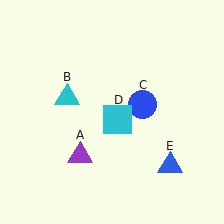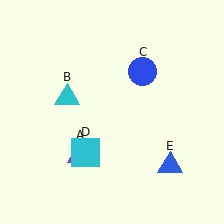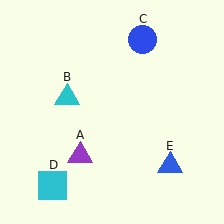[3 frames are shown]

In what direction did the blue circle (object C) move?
The blue circle (object C) moved up.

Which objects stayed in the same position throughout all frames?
Purple triangle (object A) and cyan triangle (object B) and blue triangle (object E) remained stationary.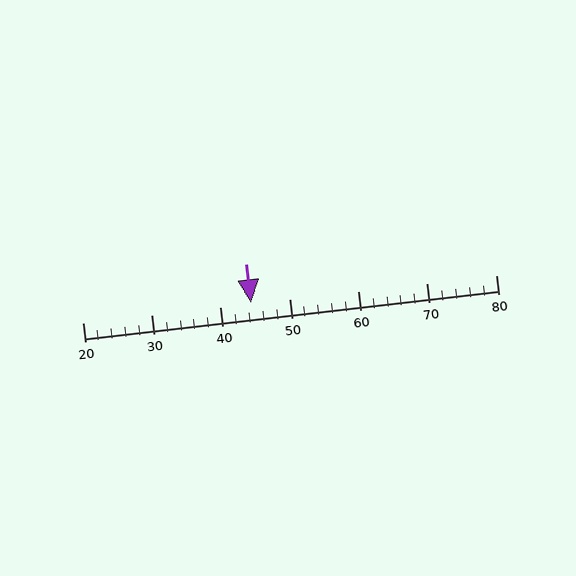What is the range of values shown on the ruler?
The ruler shows values from 20 to 80.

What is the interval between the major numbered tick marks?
The major tick marks are spaced 10 units apart.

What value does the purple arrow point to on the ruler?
The purple arrow points to approximately 44.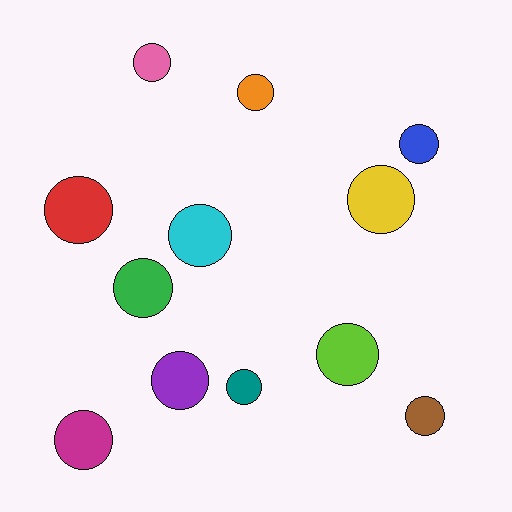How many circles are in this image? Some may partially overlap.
There are 12 circles.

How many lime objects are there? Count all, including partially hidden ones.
There is 1 lime object.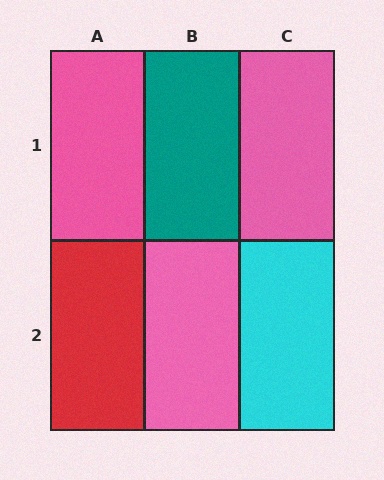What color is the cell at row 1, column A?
Pink.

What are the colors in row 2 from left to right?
Red, pink, cyan.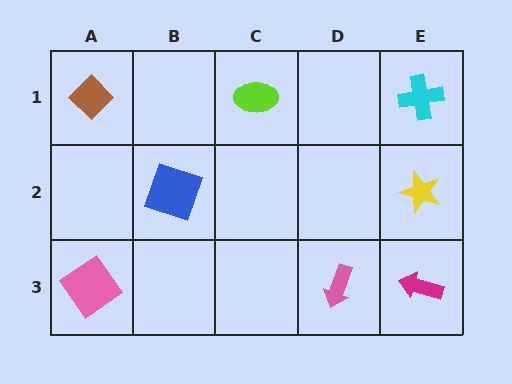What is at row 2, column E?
A yellow star.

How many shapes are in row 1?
3 shapes.